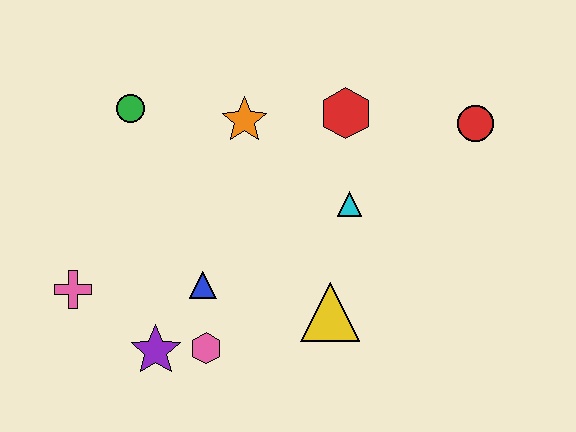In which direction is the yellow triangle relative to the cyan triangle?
The yellow triangle is below the cyan triangle.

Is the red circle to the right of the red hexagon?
Yes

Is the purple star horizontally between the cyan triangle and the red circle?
No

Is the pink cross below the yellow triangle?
No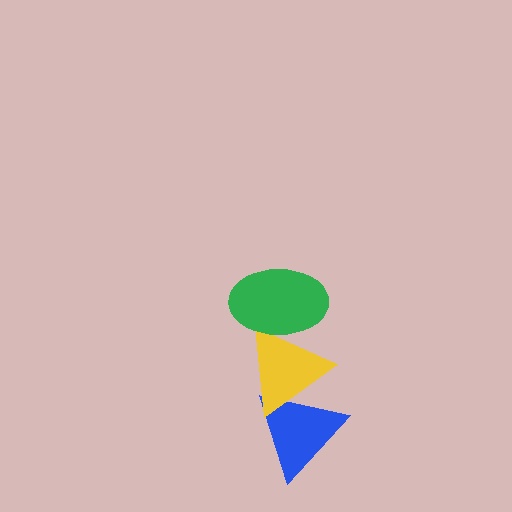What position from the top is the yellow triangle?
The yellow triangle is 2nd from the top.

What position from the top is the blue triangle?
The blue triangle is 3rd from the top.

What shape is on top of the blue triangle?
The yellow triangle is on top of the blue triangle.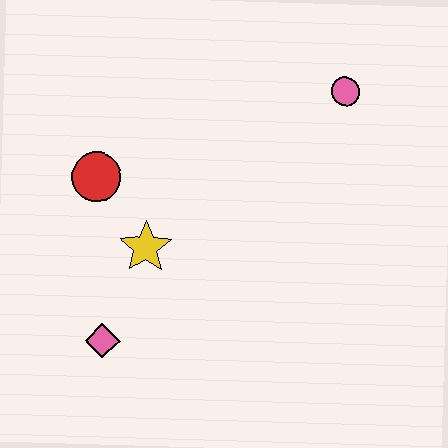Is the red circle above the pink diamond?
Yes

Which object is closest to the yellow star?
The red circle is closest to the yellow star.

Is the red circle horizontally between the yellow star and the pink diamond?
No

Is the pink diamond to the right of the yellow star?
No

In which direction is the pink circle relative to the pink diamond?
The pink circle is above the pink diamond.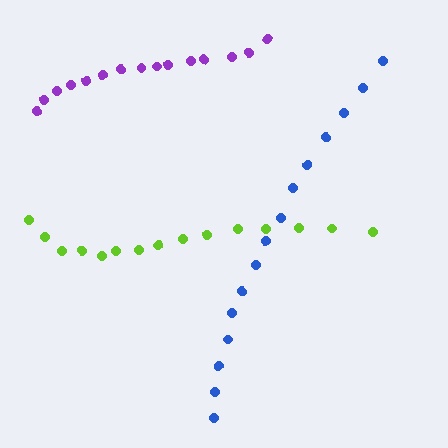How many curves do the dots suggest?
There are 3 distinct paths.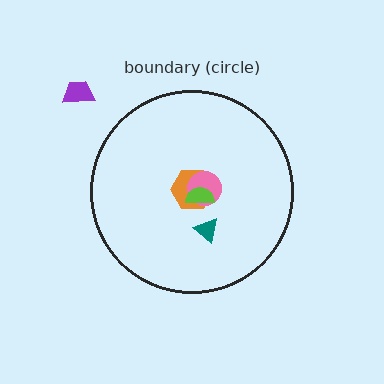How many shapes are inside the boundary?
4 inside, 1 outside.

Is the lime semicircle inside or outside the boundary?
Inside.